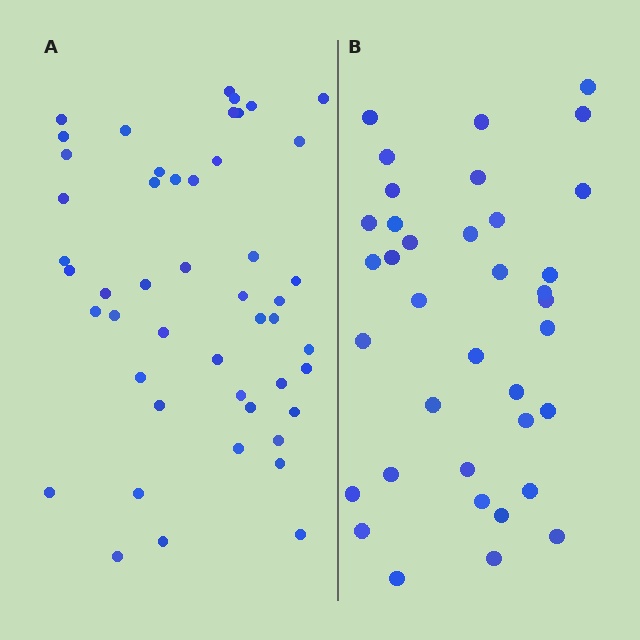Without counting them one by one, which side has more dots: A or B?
Region A (the left region) has more dots.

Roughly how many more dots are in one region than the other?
Region A has roughly 12 or so more dots than region B.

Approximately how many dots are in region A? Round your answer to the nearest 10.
About 50 dots. (The exact count is 48, which rounds to 50.)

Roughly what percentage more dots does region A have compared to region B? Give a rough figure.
About 30% more.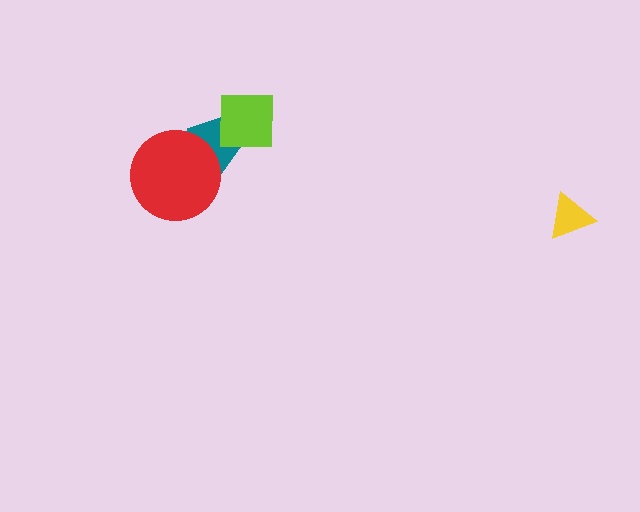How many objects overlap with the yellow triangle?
0 objects overlap with the yellow triangle.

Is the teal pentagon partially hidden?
Yes, it is partially covered by another shape.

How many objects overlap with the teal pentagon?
2 objects overlap with the teal pentagon.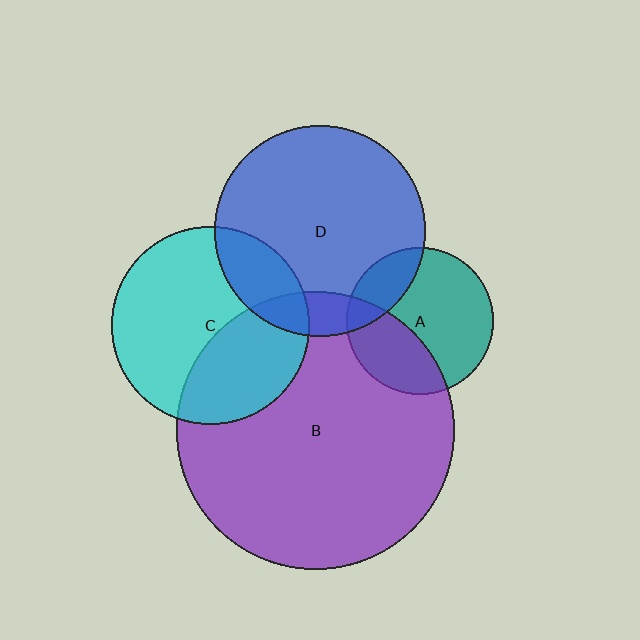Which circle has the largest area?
Circle B (purple).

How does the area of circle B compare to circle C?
Approximately 2.0 times.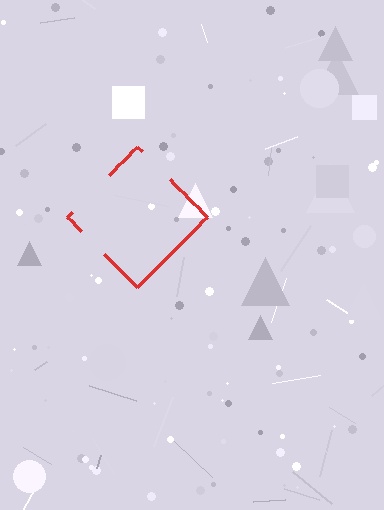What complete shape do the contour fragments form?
The contour fragments form a diamond.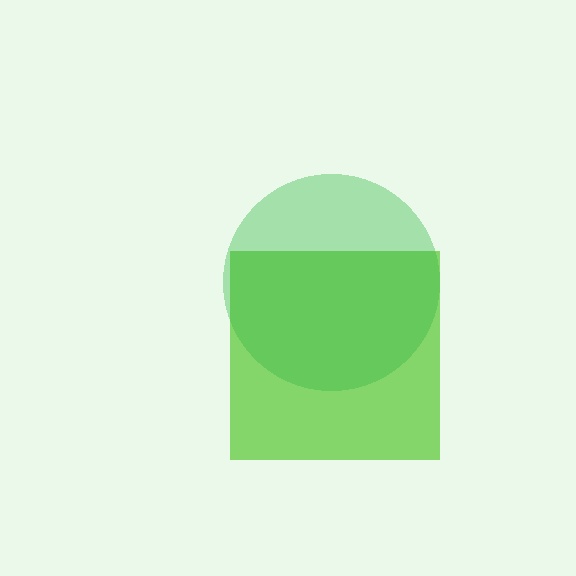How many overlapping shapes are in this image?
There are 2 overlapping shapes in the image.